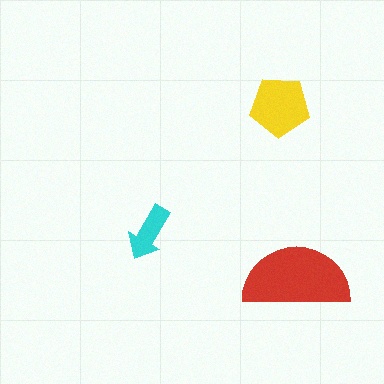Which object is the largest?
The red semicircle.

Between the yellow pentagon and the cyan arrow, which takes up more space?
The yellow pentagon.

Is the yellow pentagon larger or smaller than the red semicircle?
Smaller.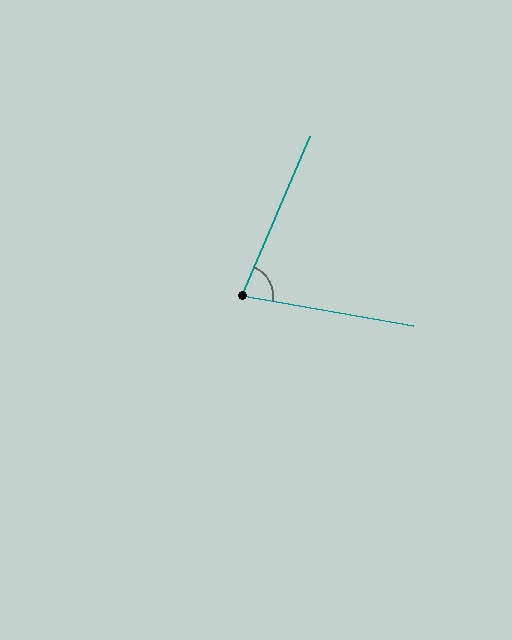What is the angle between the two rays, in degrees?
Approximately 77 degrees.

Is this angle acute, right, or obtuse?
It is acute.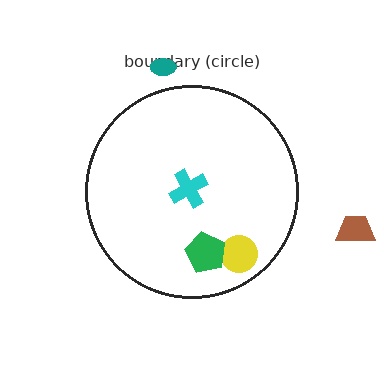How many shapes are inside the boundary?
3 inside, 2 outside.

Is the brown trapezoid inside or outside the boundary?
Outside.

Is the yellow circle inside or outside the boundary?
Inside.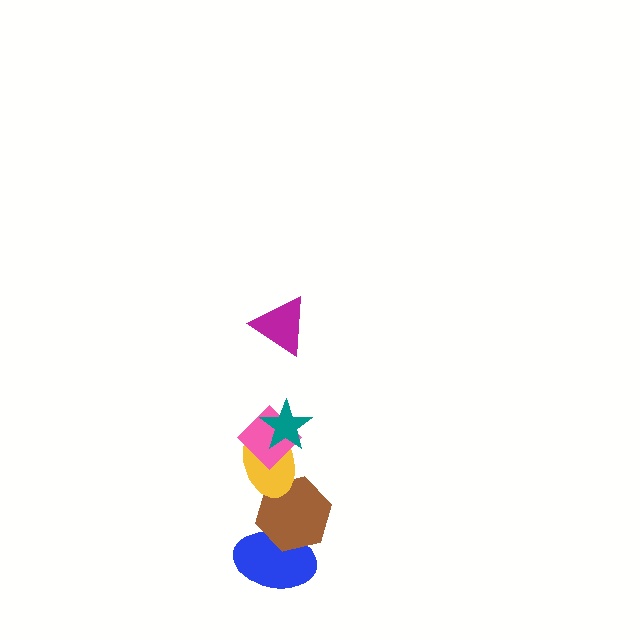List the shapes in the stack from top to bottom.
From top to bottom: the magenta triangle, the teal star, the pink diamond, the yellow ellipse, the brown hexagon, the blue ellipse.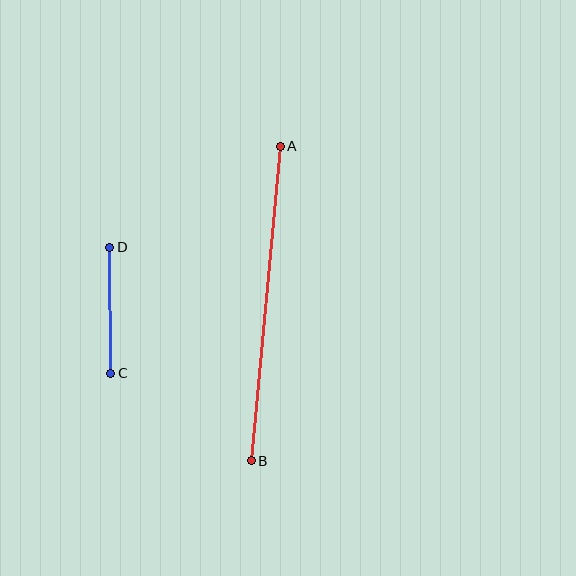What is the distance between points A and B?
The distance is approximately 316 pixels.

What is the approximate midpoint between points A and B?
The midpoint is at approximately (266, 303) pixels.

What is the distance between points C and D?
The distance is approximately 126 pixels.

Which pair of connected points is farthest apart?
Points A and B are farthest apart.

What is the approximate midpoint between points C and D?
The midpoint is at approximately (110, 310) pixels.